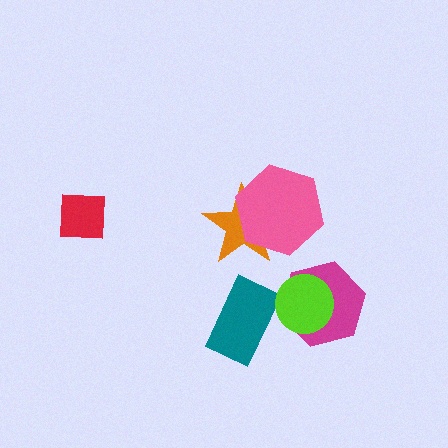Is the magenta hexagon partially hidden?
Yes, it is partially covered by another shape.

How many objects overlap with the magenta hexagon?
1 object overlaps with the magenta hexagon.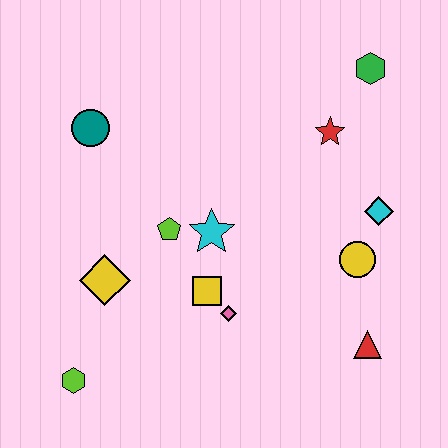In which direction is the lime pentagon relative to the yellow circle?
The lime pentagon is to the left of the yellow circle.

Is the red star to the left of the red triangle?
Yes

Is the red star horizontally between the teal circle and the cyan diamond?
Yes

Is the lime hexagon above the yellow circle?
No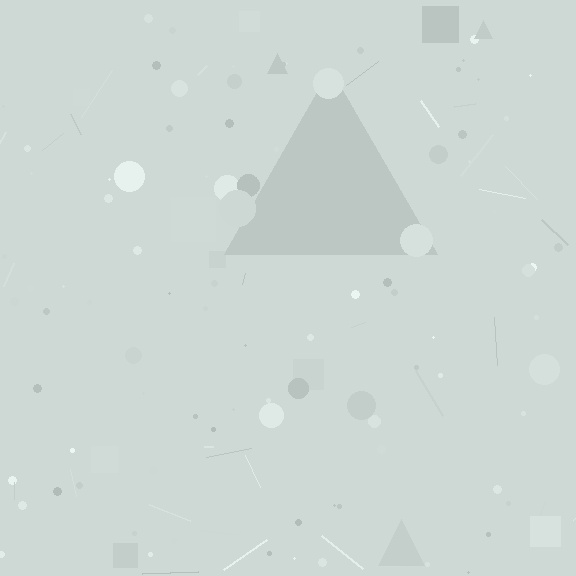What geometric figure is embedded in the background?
A triangle is embedded in the background.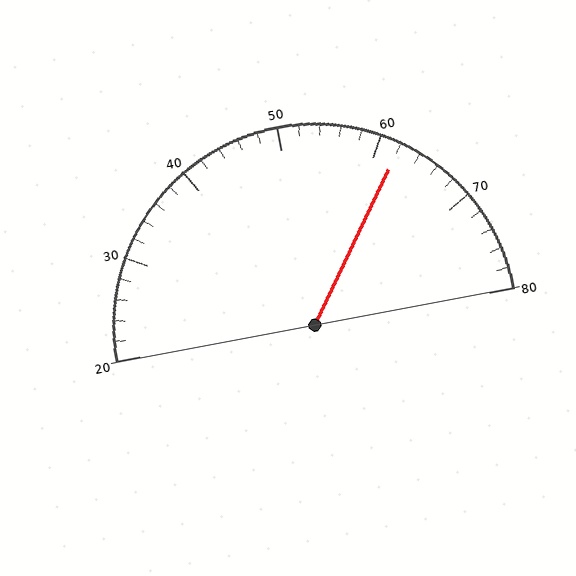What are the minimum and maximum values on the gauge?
The gauge ranges from 20 to 80.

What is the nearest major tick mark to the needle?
The nearest major tick mark is 60.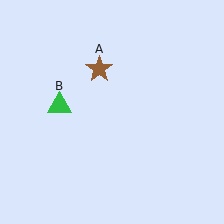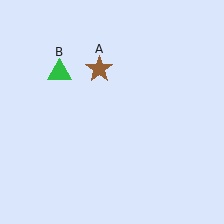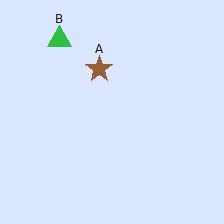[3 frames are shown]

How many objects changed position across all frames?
1 object changed position: green triangle (object B).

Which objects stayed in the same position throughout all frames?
Brown star (object A) remained stationary.